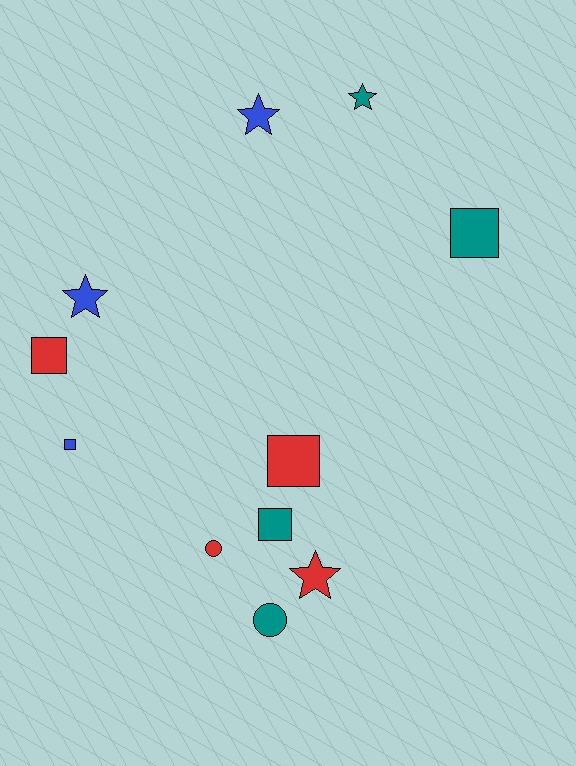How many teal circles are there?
There is 1 teal circle.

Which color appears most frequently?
Red, with 4 objects.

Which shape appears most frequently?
Square, with 5 objects.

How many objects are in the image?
There are 11 objects.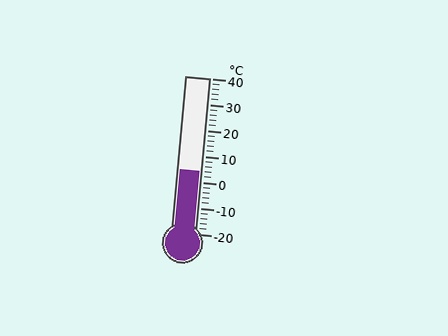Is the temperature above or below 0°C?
The temperature is above 0°C.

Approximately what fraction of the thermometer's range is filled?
The thermometer is filled to approximately 40% of its range.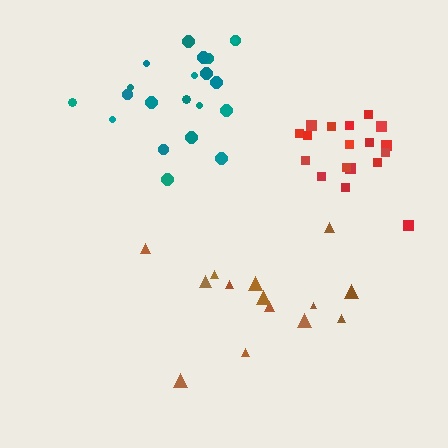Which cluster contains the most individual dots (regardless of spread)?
Teal (21).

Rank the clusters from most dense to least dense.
red, teal, brown.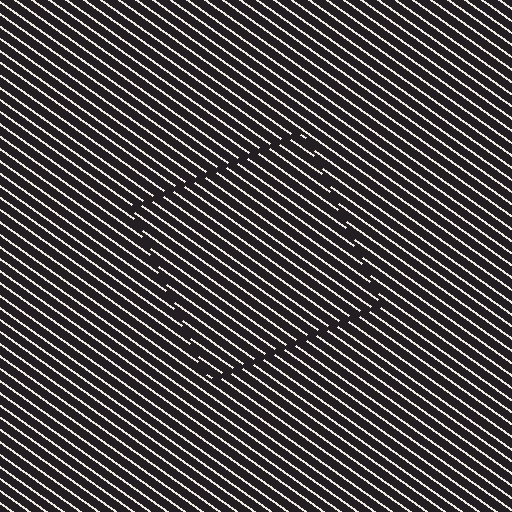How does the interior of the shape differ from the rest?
The interior of the shape contains the same grating, shifted by half a period — the contour is defined by the phase discontinuity where line-ends from the inner and outer gratings abut.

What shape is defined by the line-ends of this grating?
An illusory square. The interior of the shape contains the same grating, shifted by half a period — the contour is defined by the phase discontinuity where line-ends from the inner and outer gratings abut.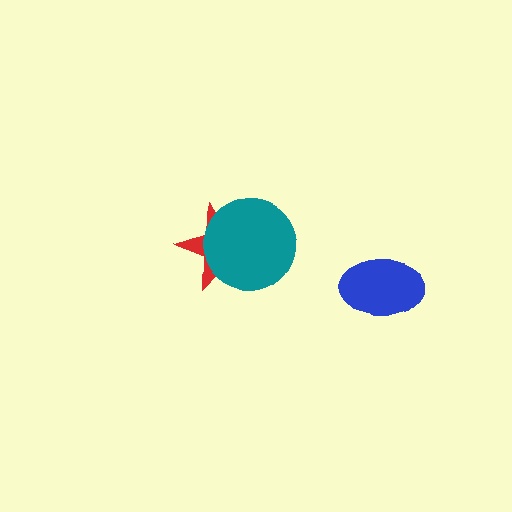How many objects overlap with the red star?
1 object overlaps with the red star.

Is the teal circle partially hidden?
No, no other shape covers it.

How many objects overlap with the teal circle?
1 object overlaps with the teal circle.